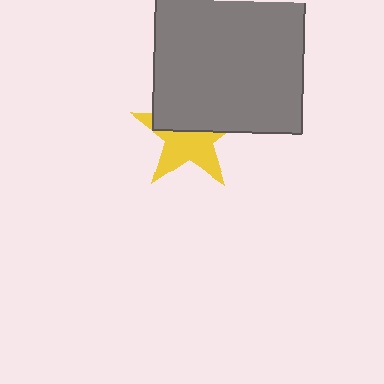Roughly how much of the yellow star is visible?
About half of it is visible (roughly 54%).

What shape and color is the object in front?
The object in front is a gray square.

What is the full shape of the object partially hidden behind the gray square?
The partially hidden object is a yellow star.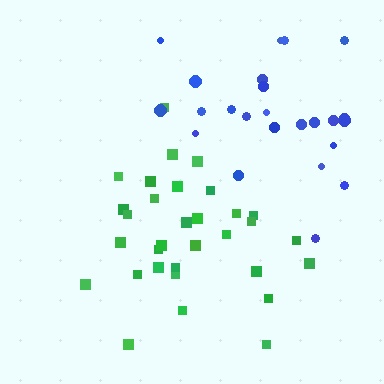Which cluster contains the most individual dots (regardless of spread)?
Green (32).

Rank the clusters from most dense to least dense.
green, blue.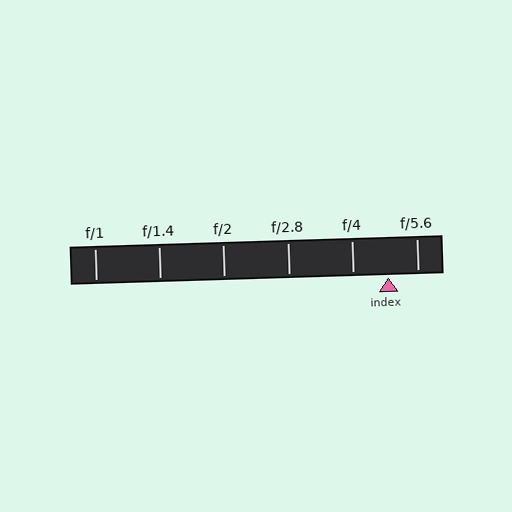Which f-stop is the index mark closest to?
The index mark is closest to f/5.6.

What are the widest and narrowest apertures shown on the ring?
The widest aperture shown is f/1 and the narrowest is f/5.6.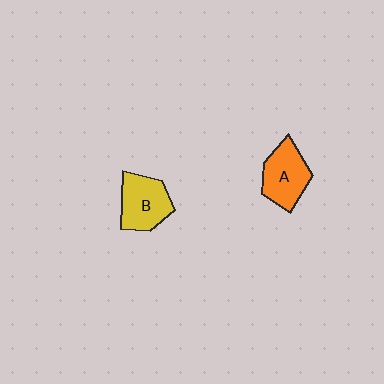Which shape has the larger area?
Shape B (yellow).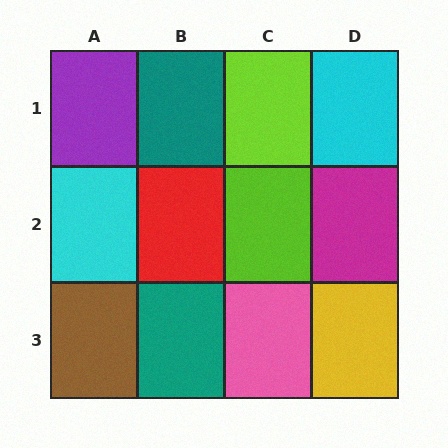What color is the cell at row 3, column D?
Yellow.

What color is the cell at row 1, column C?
Lime.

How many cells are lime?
2 cells are lime.